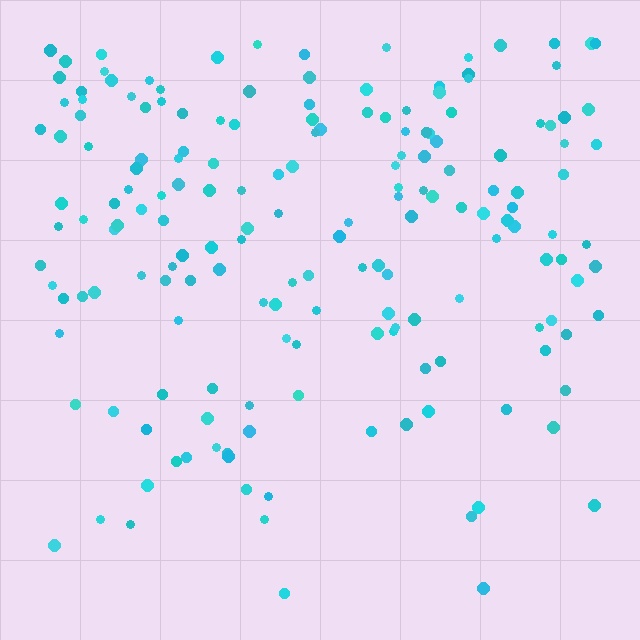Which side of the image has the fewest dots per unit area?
The bottom.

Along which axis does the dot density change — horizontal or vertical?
Vertical.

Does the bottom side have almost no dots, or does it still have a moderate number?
Still a moderate number, just noticeably fewer than the top.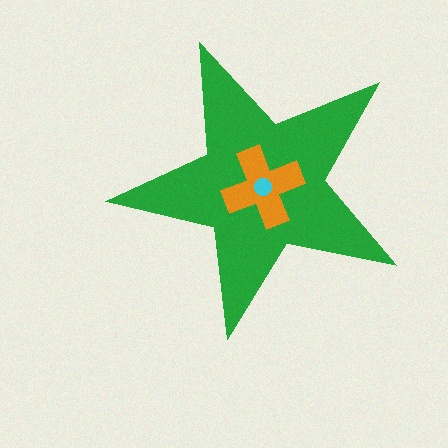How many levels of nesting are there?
3.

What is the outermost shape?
The green star.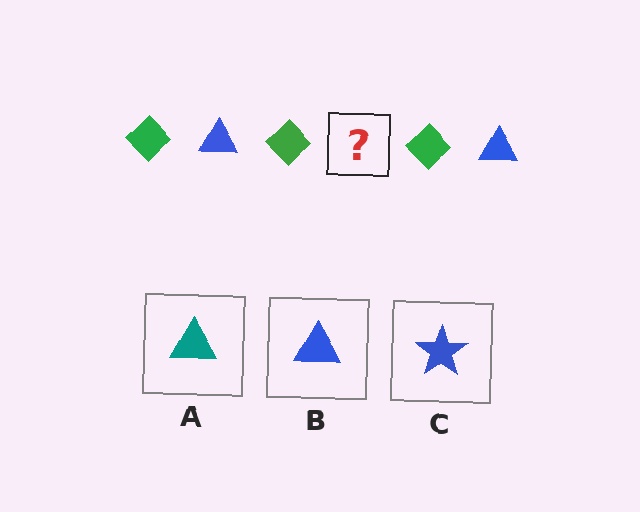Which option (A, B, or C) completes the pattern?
B.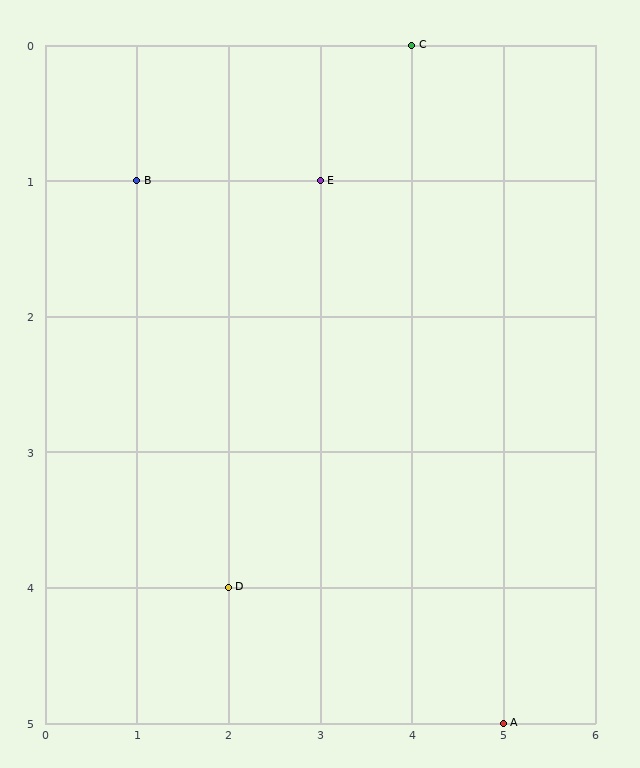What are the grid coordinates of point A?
Point A is at grid coordinates (5, 5).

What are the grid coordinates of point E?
Point E is at grid coordinates (3, 1).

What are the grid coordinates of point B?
Point B is at grid coordinates (1, 1).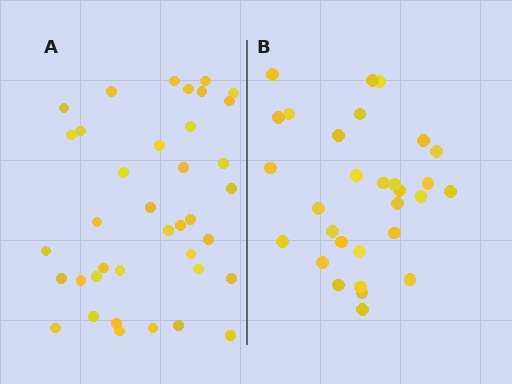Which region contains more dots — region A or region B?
Region A (the left region) has more dots.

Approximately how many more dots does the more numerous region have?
Region A has roughly 8 or so more dots than region B.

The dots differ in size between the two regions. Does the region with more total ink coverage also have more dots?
No. Region B has more total ink coverage because its dots are larger, but region A actually contains more individual dots. Total area can be misleading — the number of items is what matters here.